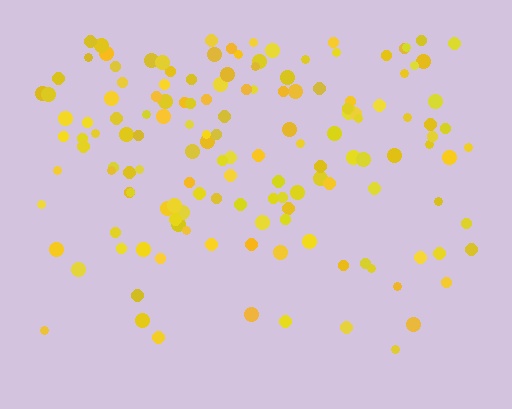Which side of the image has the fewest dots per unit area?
The bottom.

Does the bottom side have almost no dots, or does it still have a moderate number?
Still a moderate number, just noticeably fewer than the top.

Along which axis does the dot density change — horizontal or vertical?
Vertical.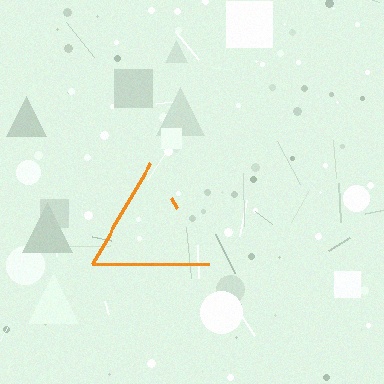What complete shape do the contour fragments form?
The contour fragments form a triangle.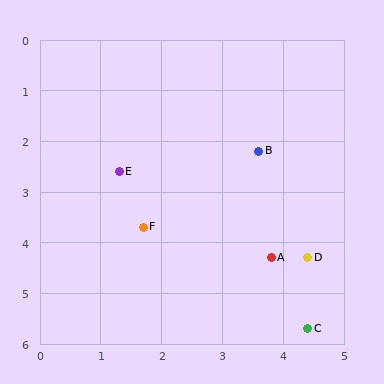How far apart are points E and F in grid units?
Points E and F are about 1.2 grid units apart.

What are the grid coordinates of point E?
Point E is at approximately (1.3, 2.6).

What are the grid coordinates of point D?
Point D is at approximately (4.4, 4.3).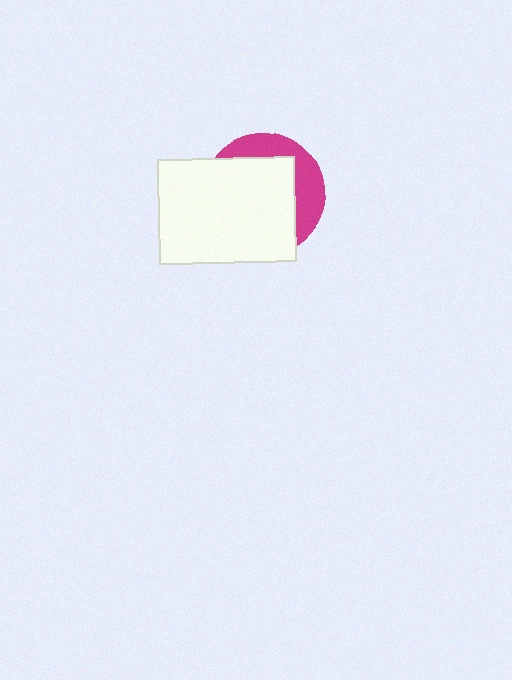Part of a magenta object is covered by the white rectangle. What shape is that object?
It is a circle.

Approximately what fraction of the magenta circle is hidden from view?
Roughly 69% of the magenta circle is hidden behind the white rectangle.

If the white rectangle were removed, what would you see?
You would see the complete magenta circle.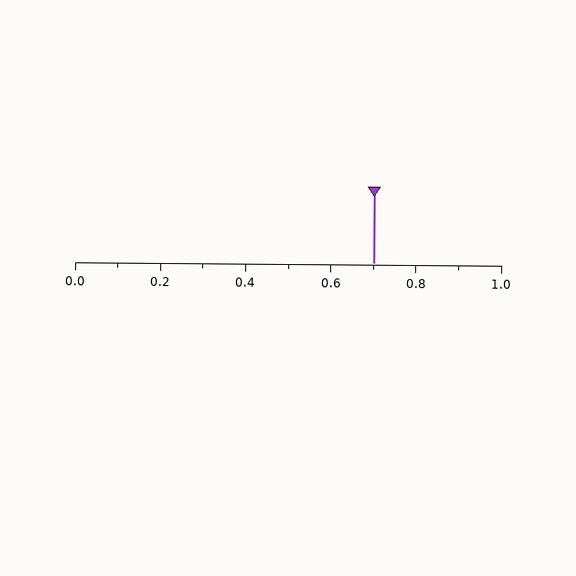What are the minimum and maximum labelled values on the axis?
The axis runs from 0.0 to 1.0.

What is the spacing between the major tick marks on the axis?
The major ticks are spaced 0.2 apart.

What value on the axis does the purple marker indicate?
The marker indicates approximately 0.7.